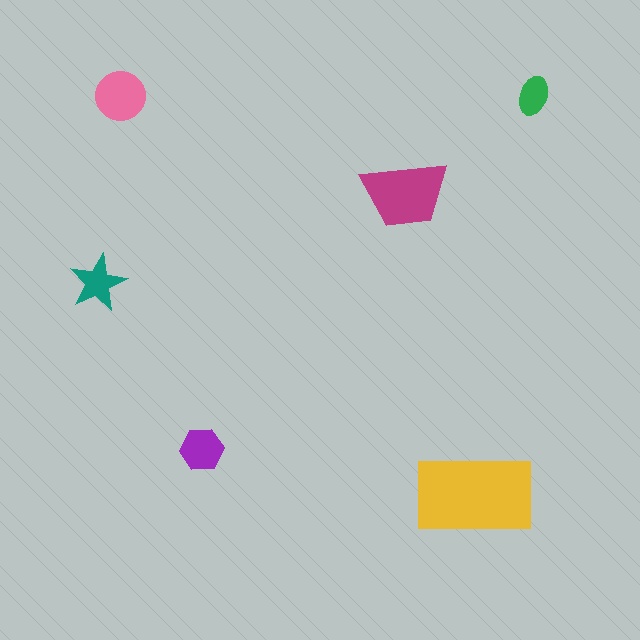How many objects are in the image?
There are 6 objects in the image.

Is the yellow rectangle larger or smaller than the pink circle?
Larger.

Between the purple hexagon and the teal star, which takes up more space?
The purple hexagon.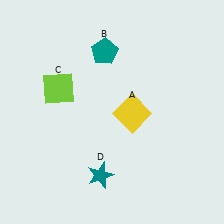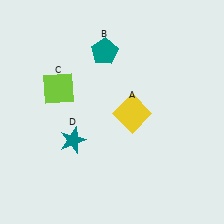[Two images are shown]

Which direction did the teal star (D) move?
The teal star (D) moved up.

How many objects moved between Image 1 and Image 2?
1 object moved between the two images.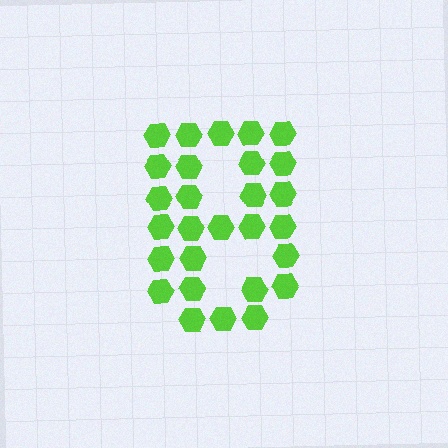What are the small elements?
The small elements are hexagons.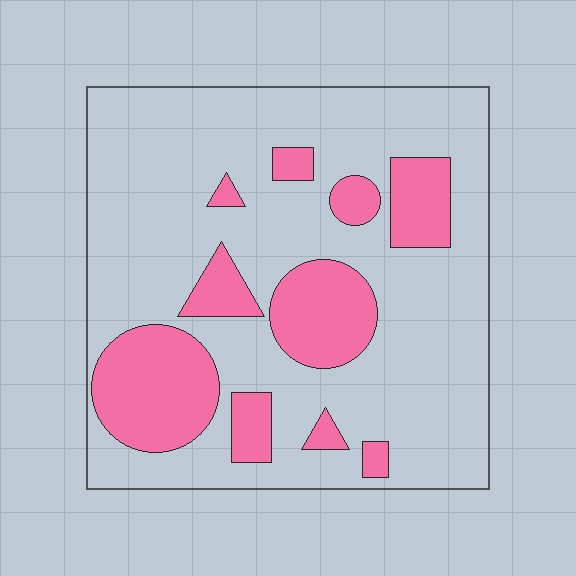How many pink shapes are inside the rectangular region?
10.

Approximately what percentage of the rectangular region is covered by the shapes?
Approximately 25%.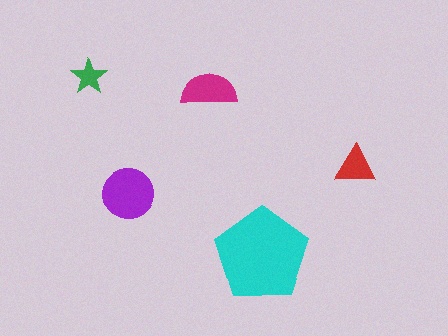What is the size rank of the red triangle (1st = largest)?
4th.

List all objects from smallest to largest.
The green star, the red triangle, the magenta semicircle, the purple circle, the cyan pentagon.